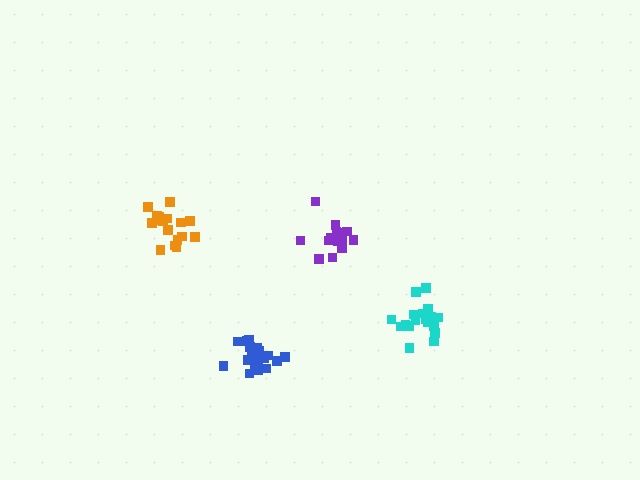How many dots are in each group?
Group 1: 18 dots, Group 2: 19 dots, Group 3: 19 dots, Group 4: 14 dots (70 total).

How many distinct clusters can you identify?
There are 4 distinct clusters.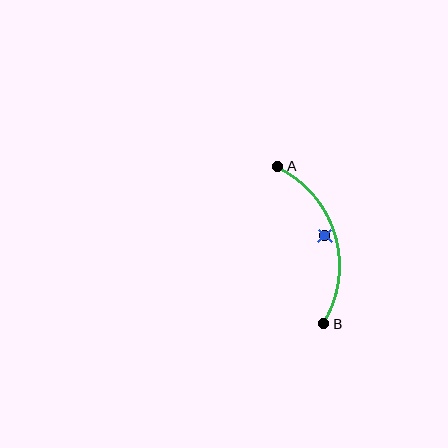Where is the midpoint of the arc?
The arc midpoint is the point on the curve farthest from the straight line joining A and B. It sits to the right of that line.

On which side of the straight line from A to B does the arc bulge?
The arc bulges to the right of the straight line connecting A and B.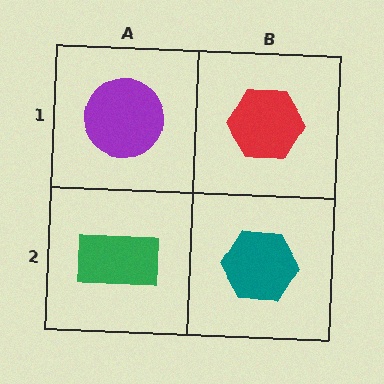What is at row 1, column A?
A purple circle.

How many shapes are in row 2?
2 shapes.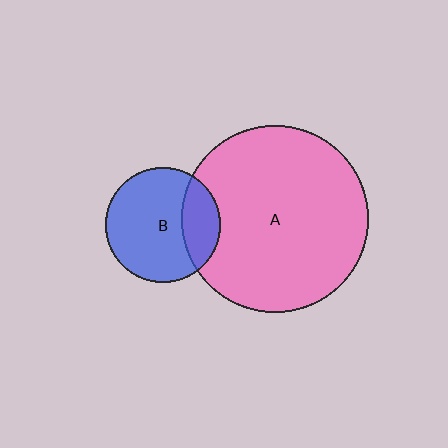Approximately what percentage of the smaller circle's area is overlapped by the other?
Approximately 25%.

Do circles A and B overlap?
Yes.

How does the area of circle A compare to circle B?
Approximately 2.6 times.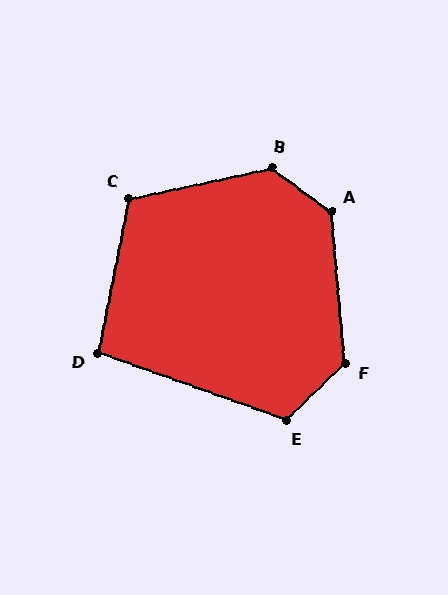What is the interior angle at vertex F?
Approximately 129 degrees (obtuse).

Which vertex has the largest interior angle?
B, at approximately 132 degrees.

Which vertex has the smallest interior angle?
D, at approximately 98 degrees.